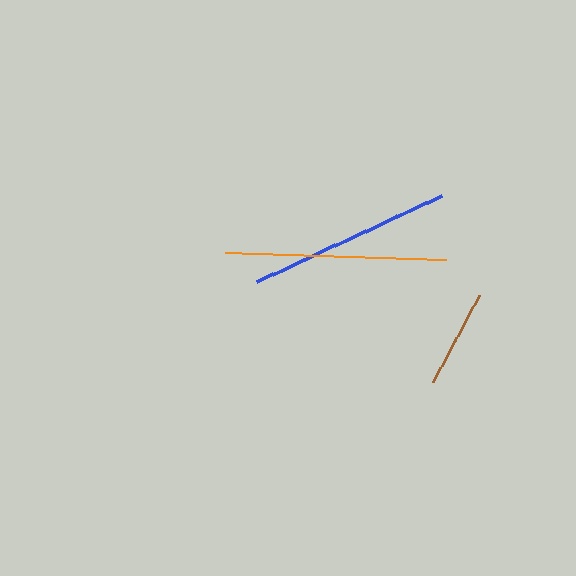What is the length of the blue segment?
The blue segment is approximately 205 pixels long.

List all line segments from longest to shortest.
From longest to shortest: orange, blue, brown.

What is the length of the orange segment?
The orange segment is approximately 220 pixels long.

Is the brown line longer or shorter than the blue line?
The blue line is longer than the brown line.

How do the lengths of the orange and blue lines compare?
The orange and blue lines are approximately the same length.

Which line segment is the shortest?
The brown line is the shortest at approximately 98 pixels.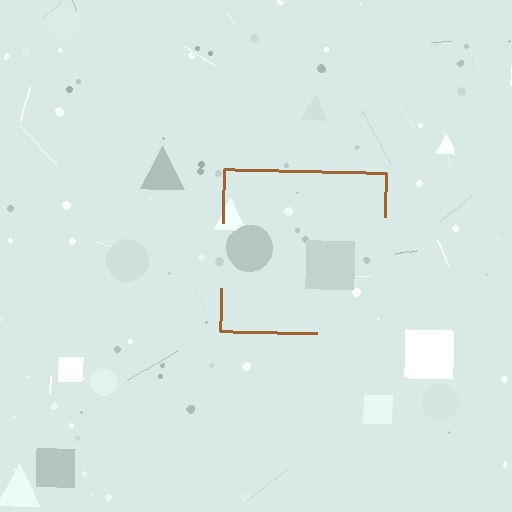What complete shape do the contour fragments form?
The contour fragments form a square.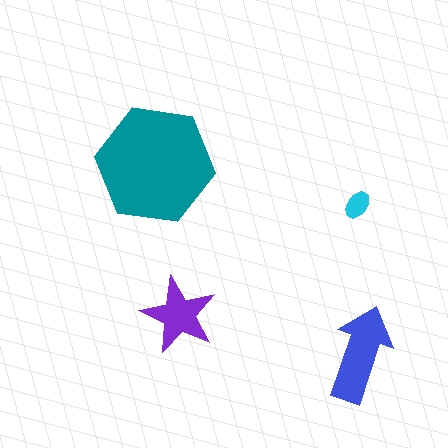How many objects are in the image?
There are 4 objects in the image.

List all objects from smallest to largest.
The cyan ellipse, the purple star, the blue arrow, the teal hexagon.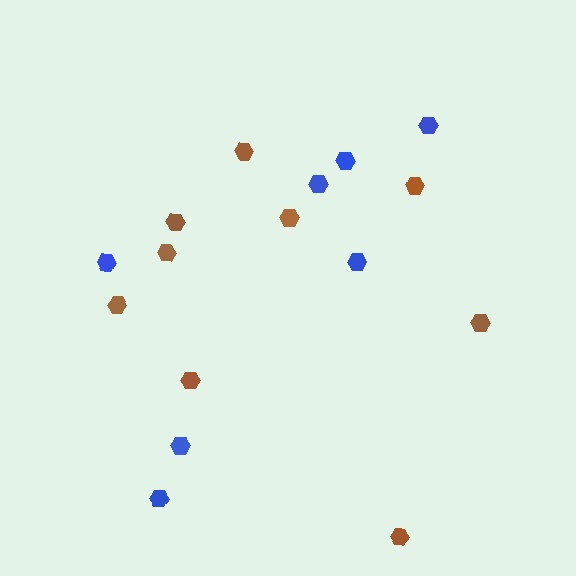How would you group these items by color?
There are 2 groups: one group of brown hexagons (9) and one group of blue hexagons (7).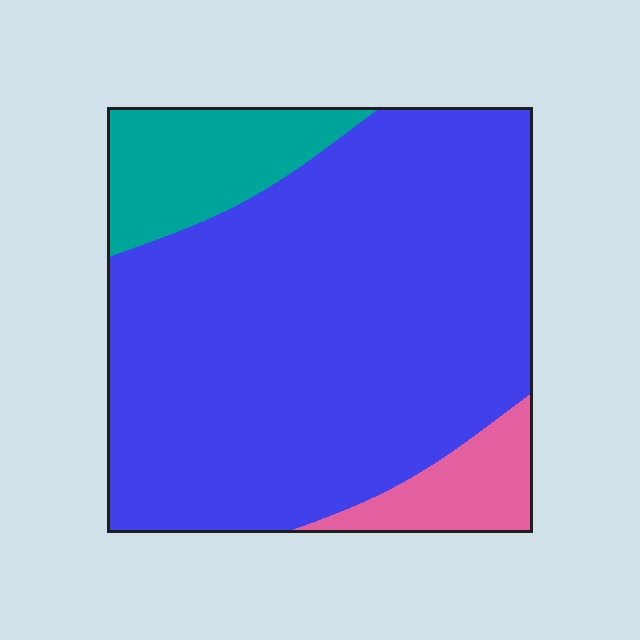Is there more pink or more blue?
Blue.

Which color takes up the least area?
Pink, at roughly 10%.